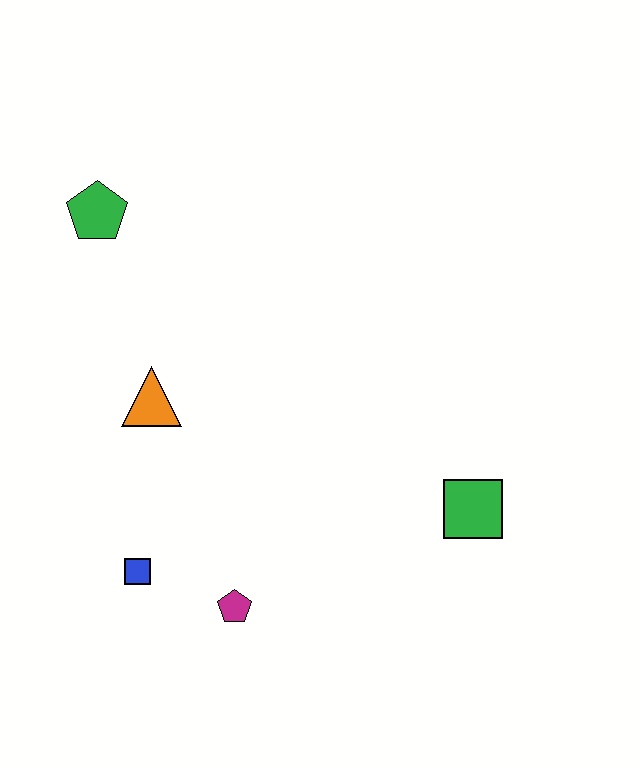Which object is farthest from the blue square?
The green pentagon is farthest from the blue square.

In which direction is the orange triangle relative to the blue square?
The orange triangle is above the blue square.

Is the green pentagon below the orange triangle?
No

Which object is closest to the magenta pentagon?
The blue square is closest to the magenta pentagon.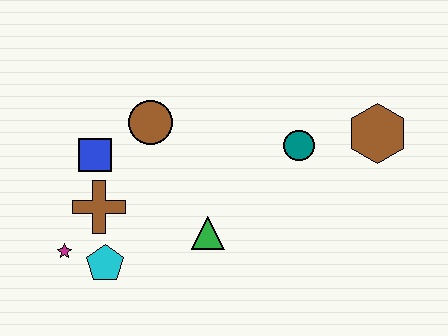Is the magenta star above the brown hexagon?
No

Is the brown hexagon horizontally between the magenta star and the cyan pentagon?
No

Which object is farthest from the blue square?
The brown hexagon is farthest from the blue square.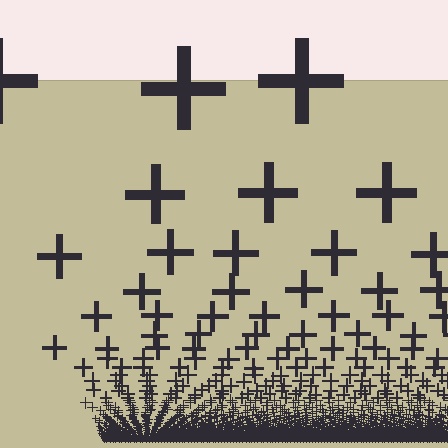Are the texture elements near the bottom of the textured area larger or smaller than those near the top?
Smaller. The gradient is inverted — elements near the bottom are smaller and denser.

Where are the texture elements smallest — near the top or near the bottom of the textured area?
Near the bottom.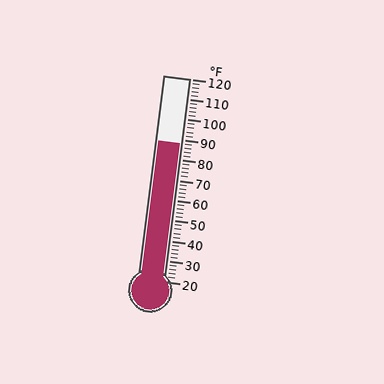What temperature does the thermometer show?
The thermometer shows approximately 88°F.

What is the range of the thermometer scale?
The thermometer scale ranges from 20°F to 120°F.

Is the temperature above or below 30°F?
The temperature is above 30°F.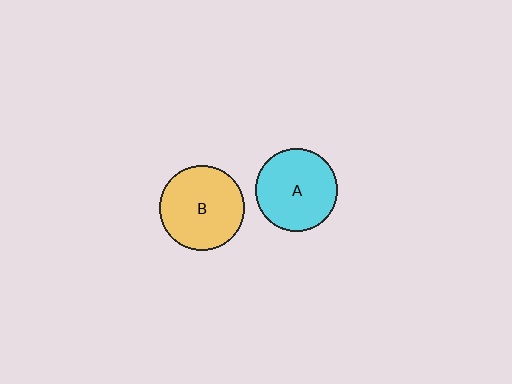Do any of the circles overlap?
No, none of the circles overlap.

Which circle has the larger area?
Circle B (yellow).